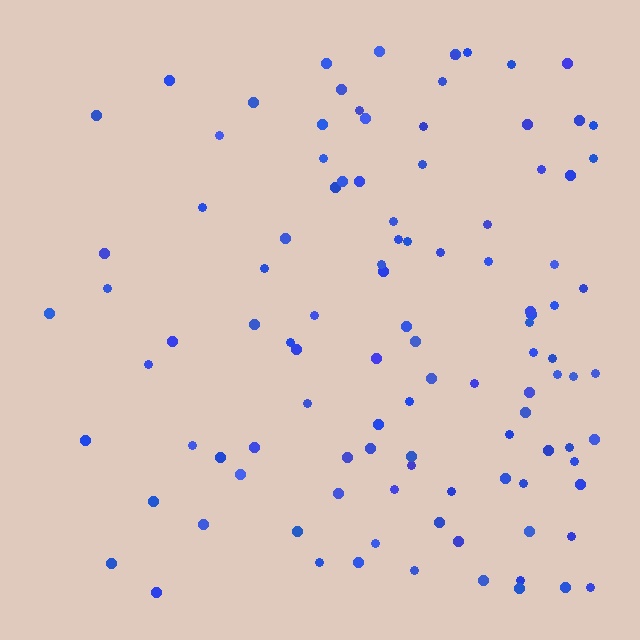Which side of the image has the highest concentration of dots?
The right.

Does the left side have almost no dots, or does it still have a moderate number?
Still a moderate number, just noticeably fewer than the right.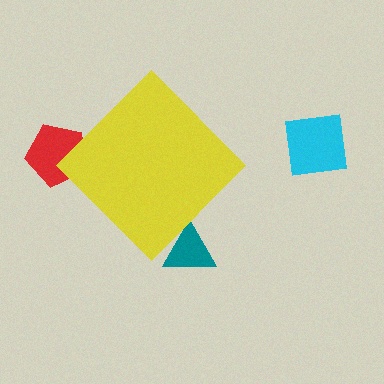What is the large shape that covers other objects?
A yellow diamond.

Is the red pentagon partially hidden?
Yes, the red pentagon is partially hidden behind the yellow diamond.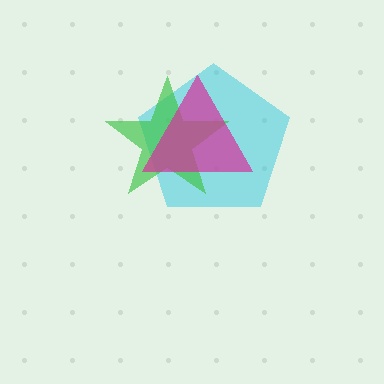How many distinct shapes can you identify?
There are 3 distinct shapes: a cyan pentagon, a green star, a magenta triangle.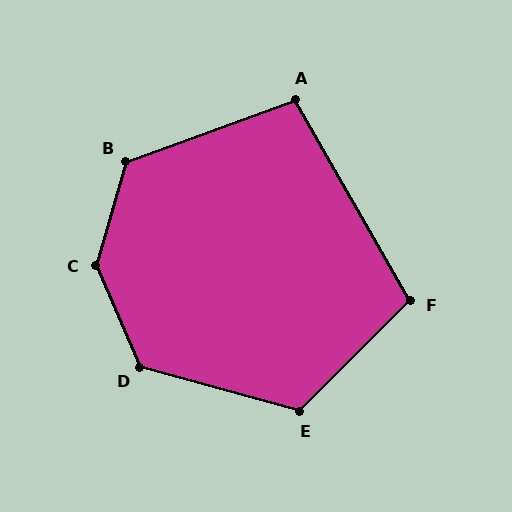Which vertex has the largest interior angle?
C, at approximately 140 degrees.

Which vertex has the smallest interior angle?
A, at approximately 100 degrees.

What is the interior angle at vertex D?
Approximately 129 degrees (obtuse).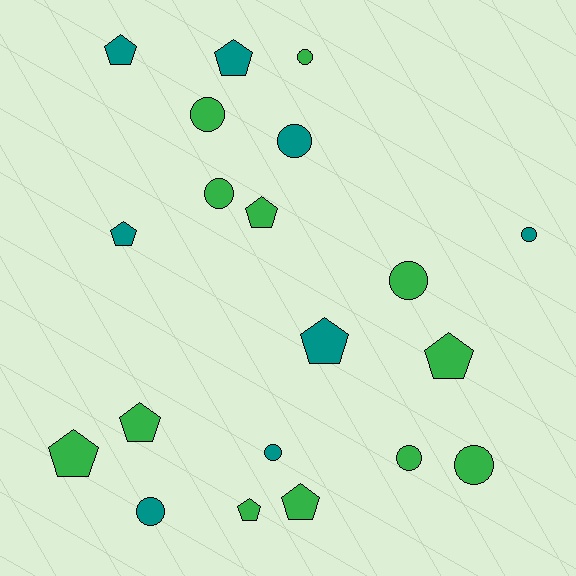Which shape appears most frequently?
Pentagon, with 10 objects.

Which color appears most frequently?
Green, with 12 objects.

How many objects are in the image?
There are 20 objects.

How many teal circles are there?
There are 4 teal circles.